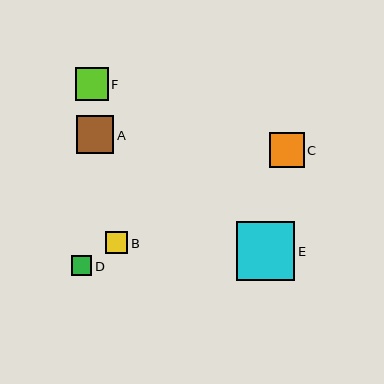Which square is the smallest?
Square D is the smallest with a size of approximately 20 pixels.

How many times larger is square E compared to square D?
Square E is approximately 2.9 times the size of square D.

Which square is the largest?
Square E is the largest with a size of approximately 59 pixels.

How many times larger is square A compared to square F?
Square A is approximately 1.2 times the size of square F.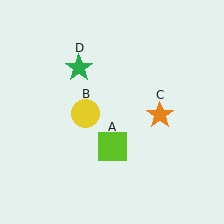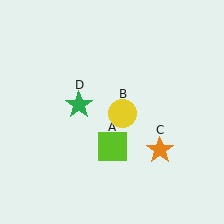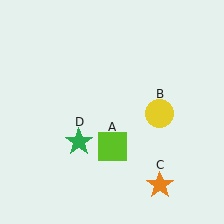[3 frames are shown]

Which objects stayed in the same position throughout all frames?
Lime square (object A) remained stationary.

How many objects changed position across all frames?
3 objects changed position: yellow circle (object B), orange star (object C), green star (object D).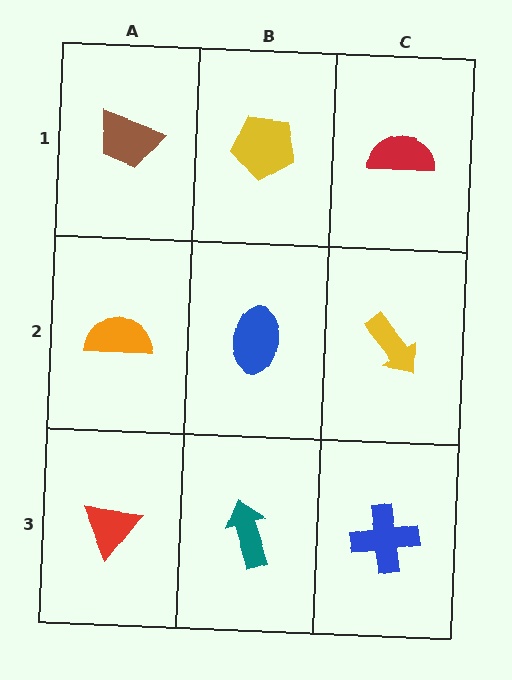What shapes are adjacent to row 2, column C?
A red semicircle (row 1, column C), a blue cross (row 3, column C), a blue ellipse (row 2, column B).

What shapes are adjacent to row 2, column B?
A yellow pentagon (row 1, column B), a teal arrow (row 3, column B), an orange semicircle (row 2, column A), a yellow arrow (row 2, column C).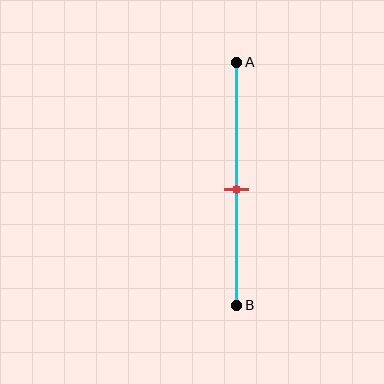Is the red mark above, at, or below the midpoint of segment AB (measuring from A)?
The red mark is approximately at the midpoint of segment AB.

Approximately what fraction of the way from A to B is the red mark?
The red mark is approximately 50% of the way from A to B.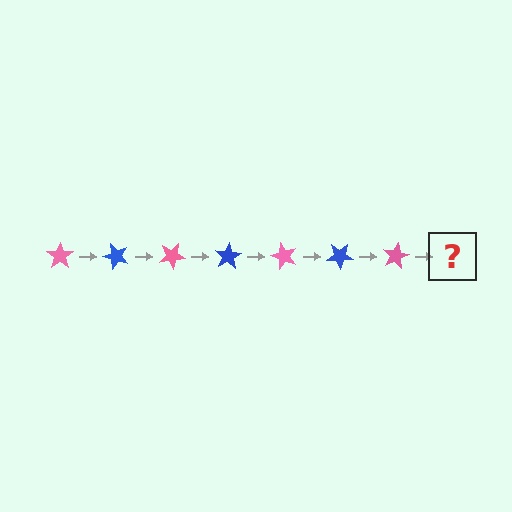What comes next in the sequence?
The next element should be a blue star, rotated 350 degrees from the start.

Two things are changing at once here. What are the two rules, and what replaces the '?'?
The two rules are that it rotates 50 degrees each step and the color cycles through pink and blue. The '?' should be a blue star, rotated 350 degrees from the start.